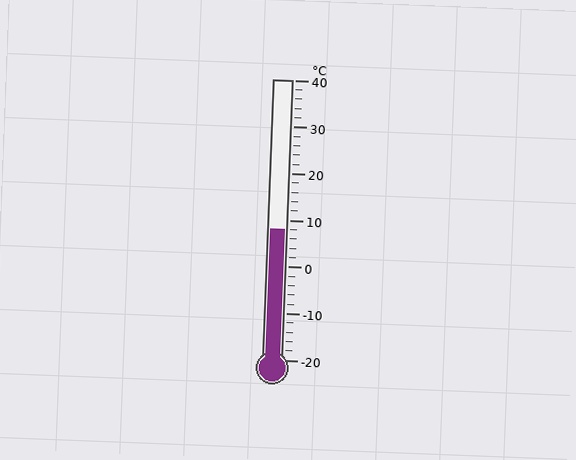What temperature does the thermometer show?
The thermometer shows approximately 8°C.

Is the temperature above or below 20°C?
The temperature is below 20°C.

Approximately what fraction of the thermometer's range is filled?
The thermometer is filled to approximately 45% of its range.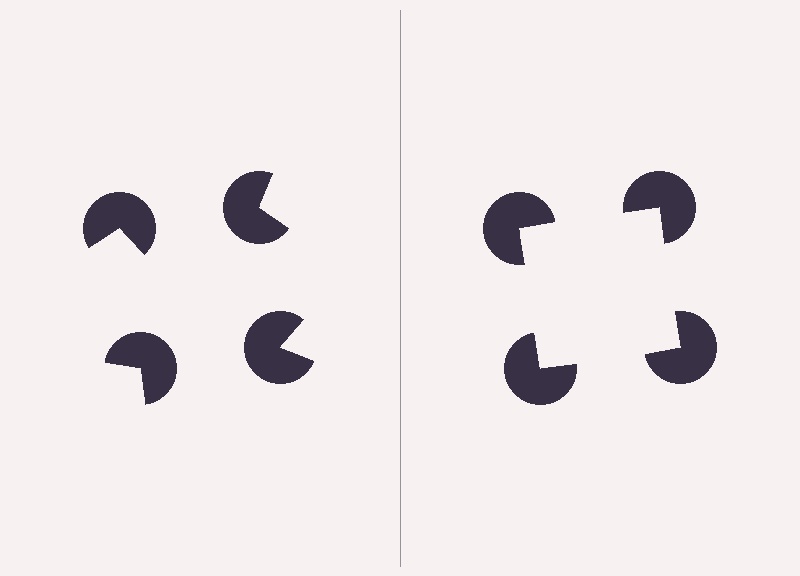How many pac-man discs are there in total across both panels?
8 — 4 on each side.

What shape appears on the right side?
An illusory square.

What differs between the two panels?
The pac-man discs are positioned identically on both sides; only the wedge orientations differ. On the right they align to a square; on the left they are misaligned.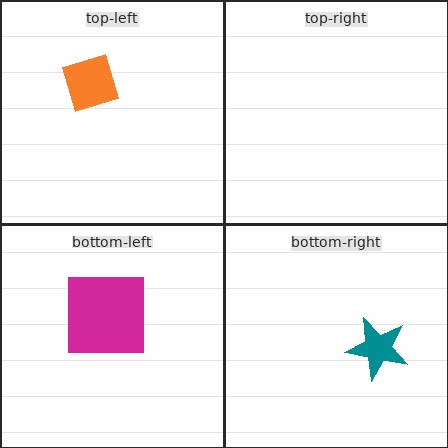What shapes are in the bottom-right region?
The teal star.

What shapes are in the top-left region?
The orange diamond.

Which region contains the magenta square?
The bottom-left region.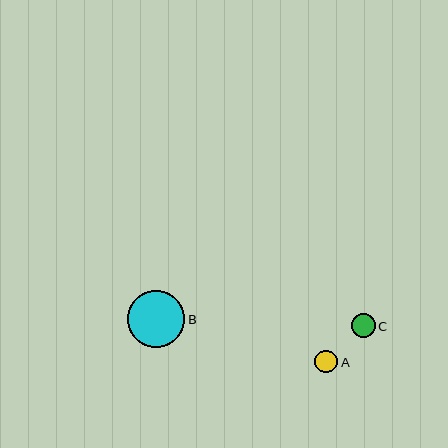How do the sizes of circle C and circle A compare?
Circle C and circle A are approximately the same size.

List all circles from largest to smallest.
From largest to smallest: B, C, A.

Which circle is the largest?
Circle B is the largest with a size of approximately 58 pixels.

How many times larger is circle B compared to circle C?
Circle B is approximately 2.5 times the size of circle C.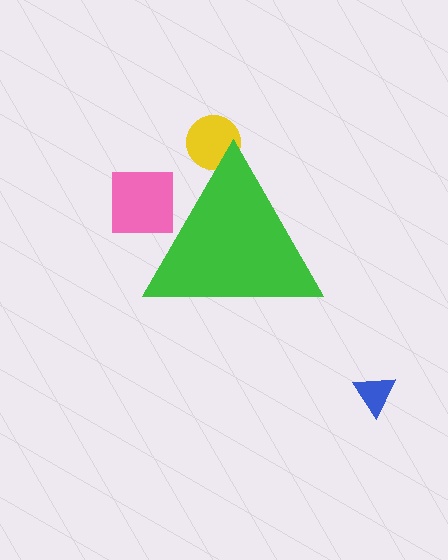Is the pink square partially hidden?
Yes, the pink square is partially hidden behind the green triangle.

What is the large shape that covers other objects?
A green triangle.